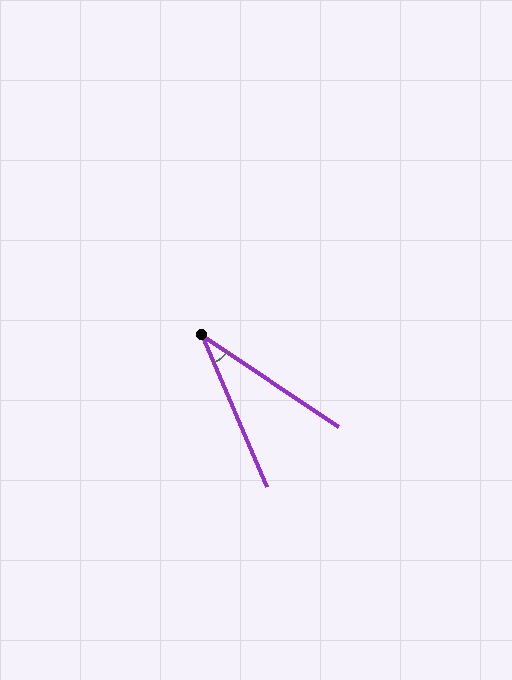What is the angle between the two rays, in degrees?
Approximately 33 degrees.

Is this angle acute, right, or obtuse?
It is acute.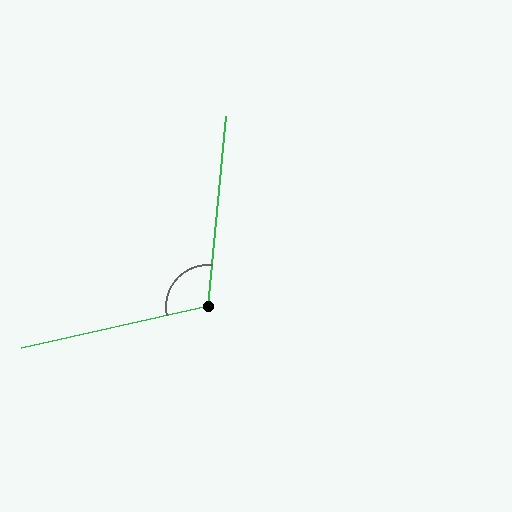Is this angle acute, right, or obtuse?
It is obtuse.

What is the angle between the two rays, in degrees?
Approximately 108 degrees.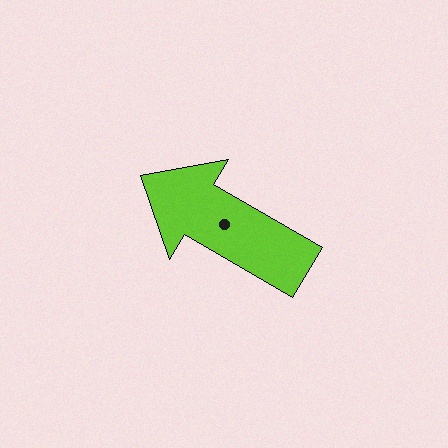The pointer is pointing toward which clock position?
Roughly 10 o'clock.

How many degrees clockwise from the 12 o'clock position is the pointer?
Approximately 300 degrees.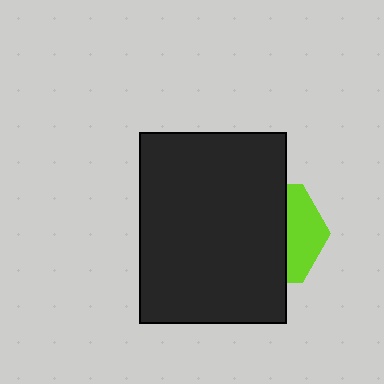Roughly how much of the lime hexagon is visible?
A small part of it is visible (roughly 34%).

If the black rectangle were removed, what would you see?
You would see the complete lime hexagon.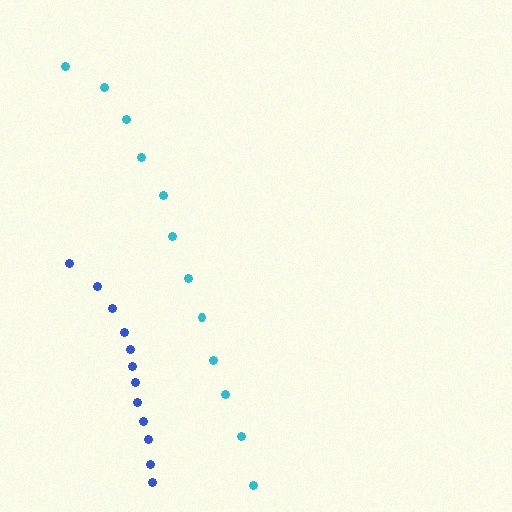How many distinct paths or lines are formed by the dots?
There are 2 distinct paths.